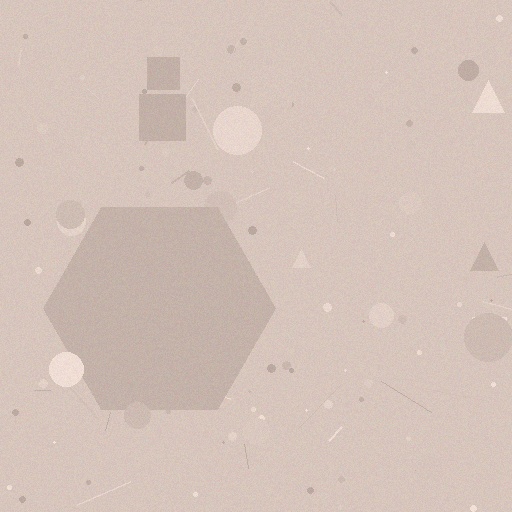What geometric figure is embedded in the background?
A hexagon is embedded in the background.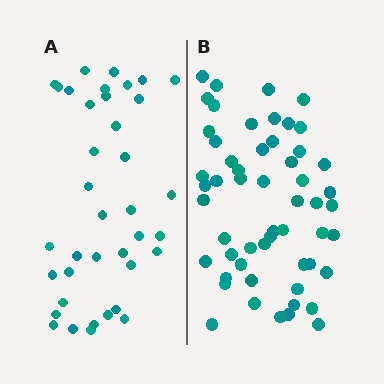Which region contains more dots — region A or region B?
Region B (the right region) has more dots.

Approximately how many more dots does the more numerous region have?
Region B has approximately 15 more dots than region A.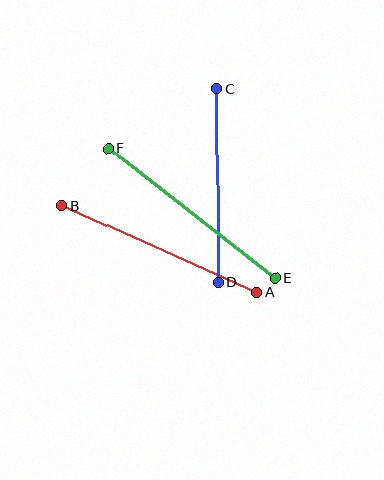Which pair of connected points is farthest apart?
Points A and B are farthest apart.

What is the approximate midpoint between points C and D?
The midpoint is at approximately (218, 185) pixels.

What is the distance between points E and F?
The distance is approximately 211 pixels.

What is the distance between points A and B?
The distance is approximately 214 pixels.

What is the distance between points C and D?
The distance is approximately 193 pixels.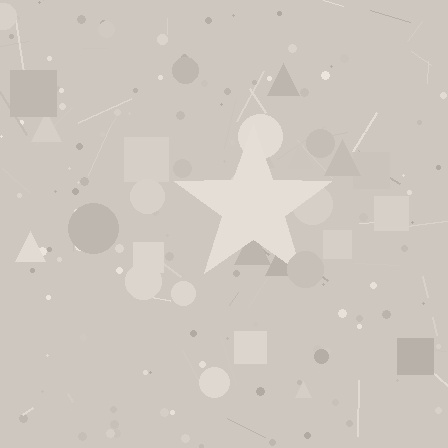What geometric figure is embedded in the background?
A star is embedded in the background.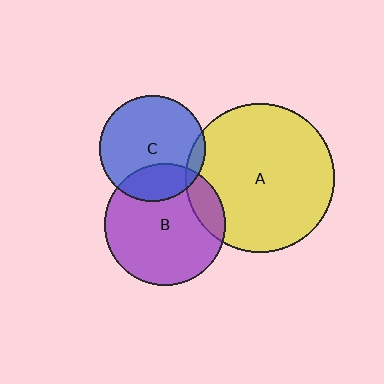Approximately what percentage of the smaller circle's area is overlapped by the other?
Approximately 15%.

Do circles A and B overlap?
Yes.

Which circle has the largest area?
Circle A (yellow).